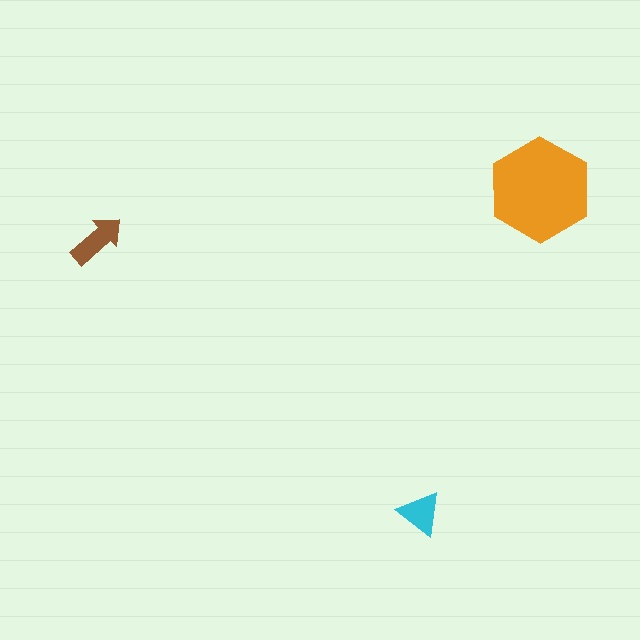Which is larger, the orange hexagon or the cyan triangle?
The orange hexagon.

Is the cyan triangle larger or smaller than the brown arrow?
Smaller.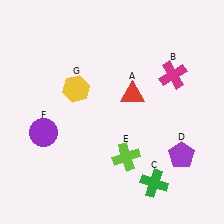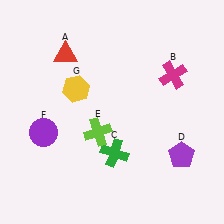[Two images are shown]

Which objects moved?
The objects that moved are: the red triangle (A), the green cross (C), the lime cross (E).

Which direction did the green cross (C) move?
The green cross (C) moved left.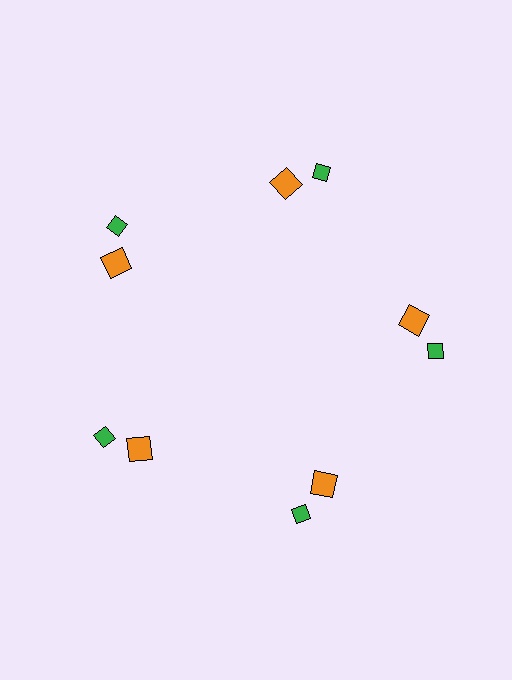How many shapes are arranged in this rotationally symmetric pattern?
There are 10 shapes, arranged in 5 groups of 2.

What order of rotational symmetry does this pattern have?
This pattern has 5-fold rotational symmetry.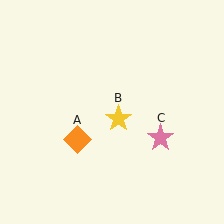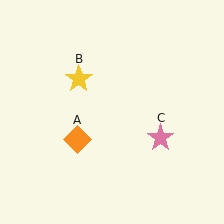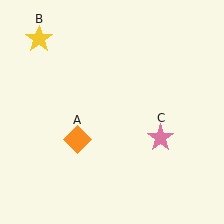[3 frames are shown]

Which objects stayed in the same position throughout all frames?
Orange diamond (object A) and pink star (object C) remained stationary.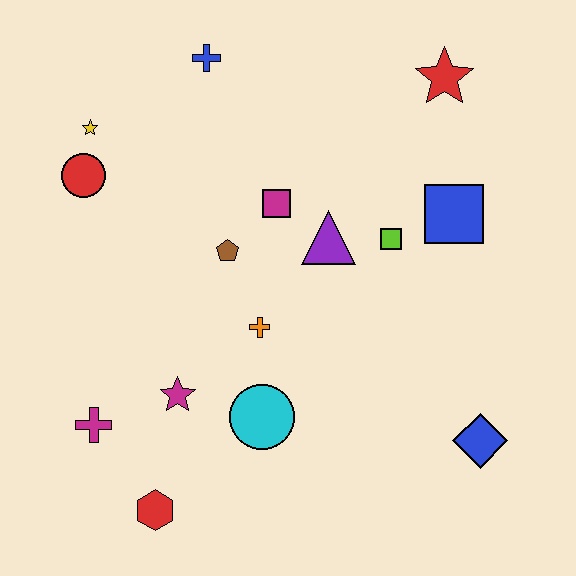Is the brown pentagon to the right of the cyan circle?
No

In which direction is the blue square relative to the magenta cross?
The blue square is to the right of the magenta cross.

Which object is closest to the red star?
The blue square is closest to the red star.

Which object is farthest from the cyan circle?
The red star is farthest from the cyan circle.